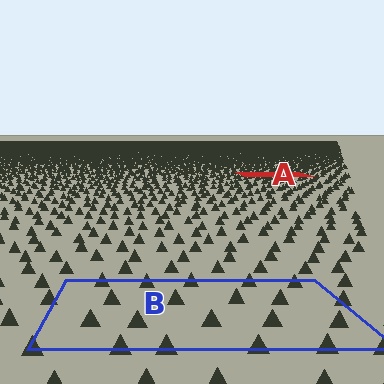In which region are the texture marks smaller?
The texture marks are smaller in region A, because it is farther away.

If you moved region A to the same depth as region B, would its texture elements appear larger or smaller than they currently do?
They would appear larger. At a closer depth, the same texture elements are projected at a bigger on-screen size.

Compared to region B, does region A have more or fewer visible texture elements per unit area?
Region A has more texture elements per unit area — they are packed more densely because it is farther away.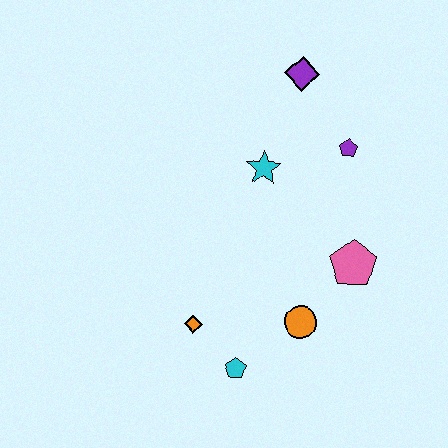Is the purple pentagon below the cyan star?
No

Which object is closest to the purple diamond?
The purple pentagon is closest to the purple diamond.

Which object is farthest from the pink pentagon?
The purple diamond is farthest from the pink pentagon.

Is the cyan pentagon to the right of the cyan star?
No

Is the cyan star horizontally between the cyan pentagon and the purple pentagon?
Yes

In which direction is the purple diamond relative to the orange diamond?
The purple diamond is above the orange diamond.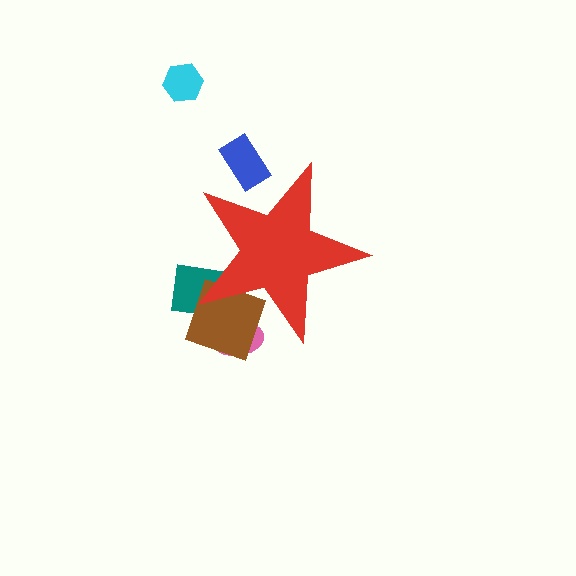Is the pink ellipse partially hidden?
Yes, the pink ellipse is partially hidden behind the red star.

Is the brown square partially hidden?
Yes, the brown square is partially hidden behind the red star.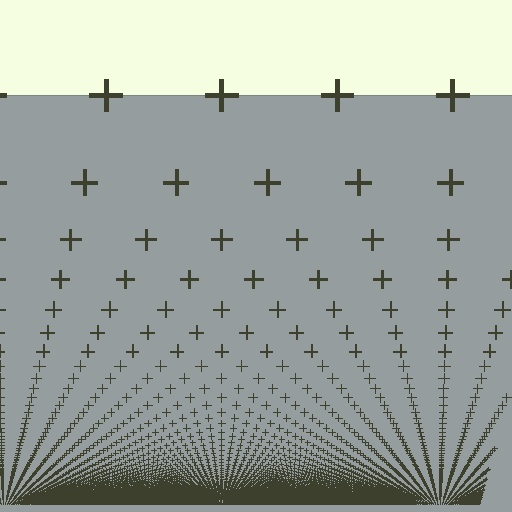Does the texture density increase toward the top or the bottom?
Density increases toward the bottom.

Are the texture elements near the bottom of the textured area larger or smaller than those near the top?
Smaller. The gradient is inverted — elements near the bottom are smaller and denser.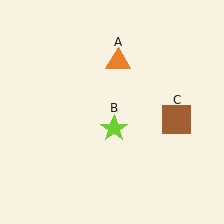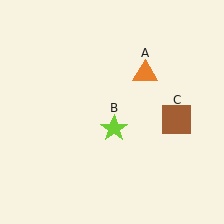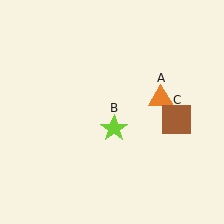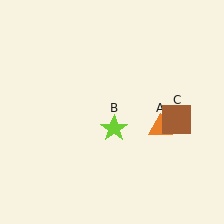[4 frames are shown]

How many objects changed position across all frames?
1 object changed position: orange triangle (object A).